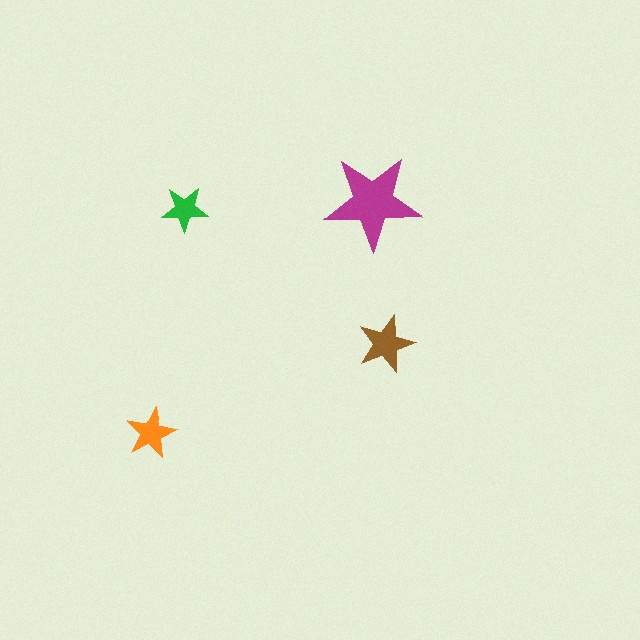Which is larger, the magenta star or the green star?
The magenta one.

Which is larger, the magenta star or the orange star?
The magenta one.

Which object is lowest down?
The orange star is bottommost.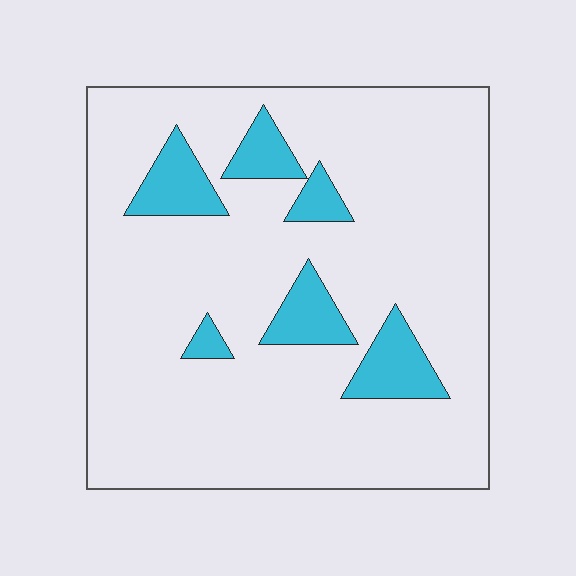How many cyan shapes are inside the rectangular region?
6.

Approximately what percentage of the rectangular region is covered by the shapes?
Approximately 15%.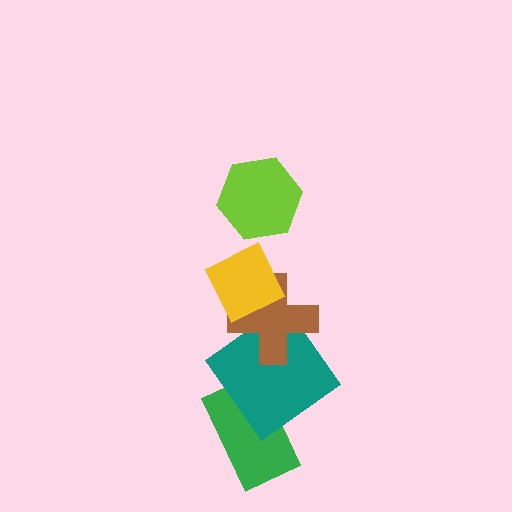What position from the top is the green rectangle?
The green rectangle is 5th from the top.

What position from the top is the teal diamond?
The teal diamond is 4th from the top.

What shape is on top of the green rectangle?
The teal diamond is on top of the green rectangle.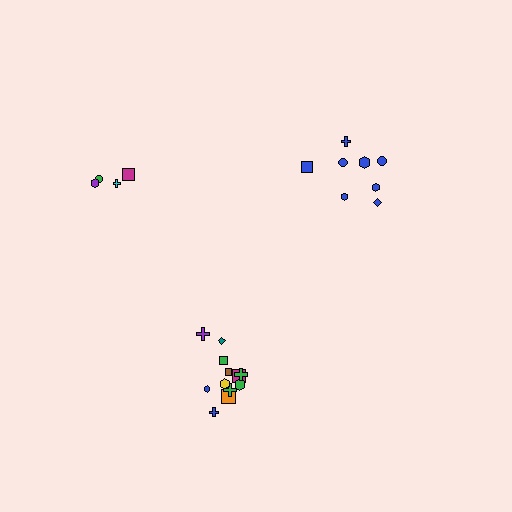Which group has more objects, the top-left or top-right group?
The top-right group.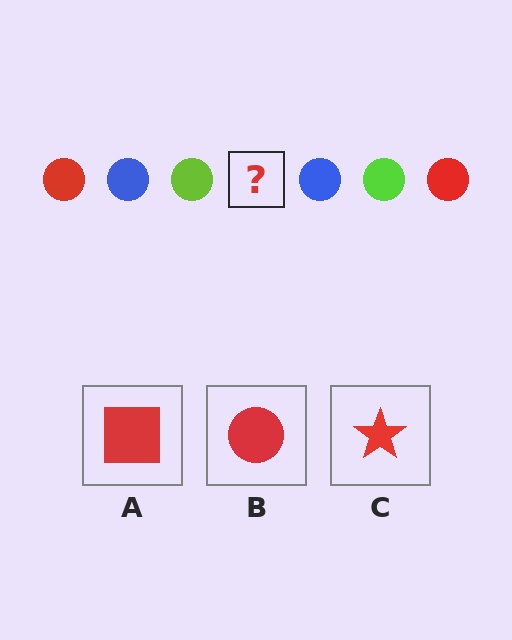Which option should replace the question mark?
Option B.